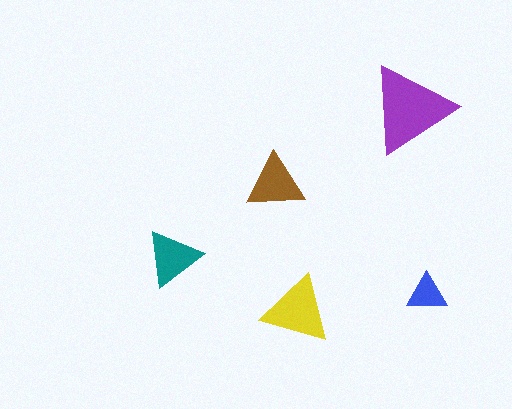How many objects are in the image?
There are 5 objects in the image.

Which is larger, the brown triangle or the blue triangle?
The brown one.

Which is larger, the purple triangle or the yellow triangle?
The purple one.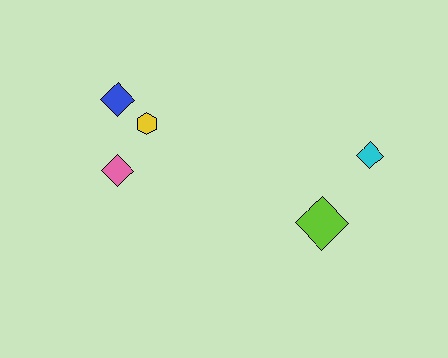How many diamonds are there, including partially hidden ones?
There are 4 diamonds.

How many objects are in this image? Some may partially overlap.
There are 5 objects.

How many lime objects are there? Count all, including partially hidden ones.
There is 1 lime object.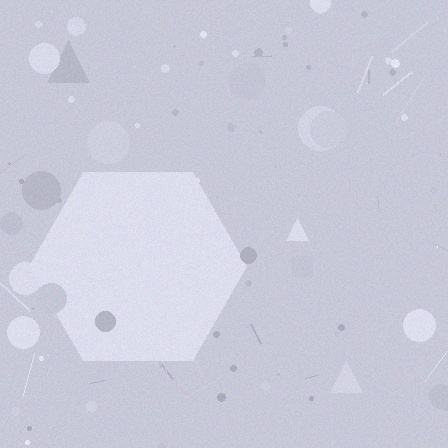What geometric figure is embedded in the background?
A hexagon is embedded in the background.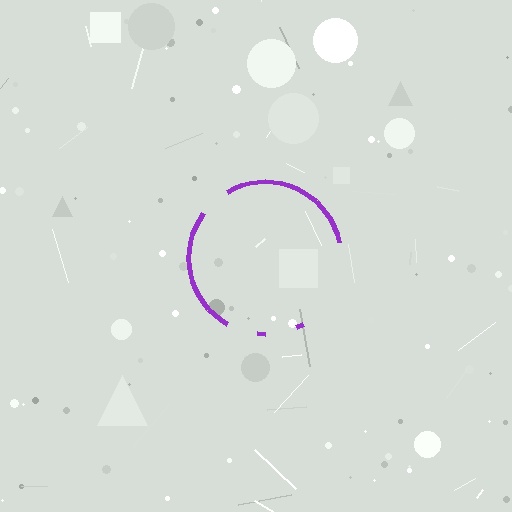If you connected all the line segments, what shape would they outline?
They would outline a circle.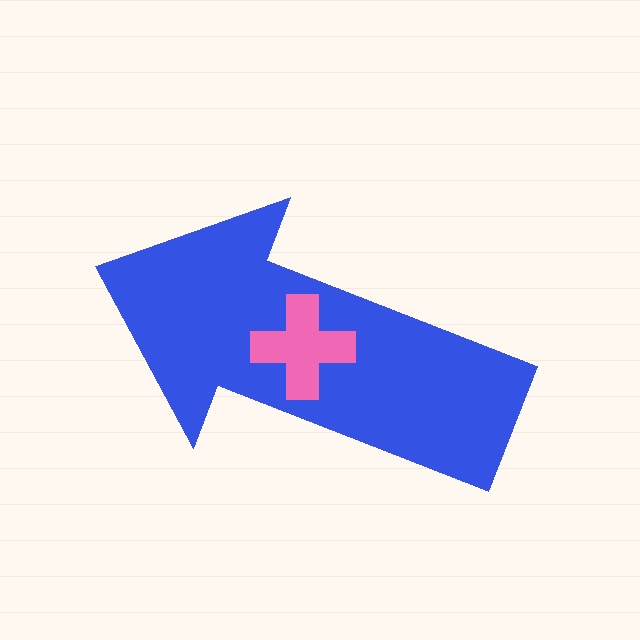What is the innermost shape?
The pink cross.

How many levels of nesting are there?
2.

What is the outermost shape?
The blue arrow.